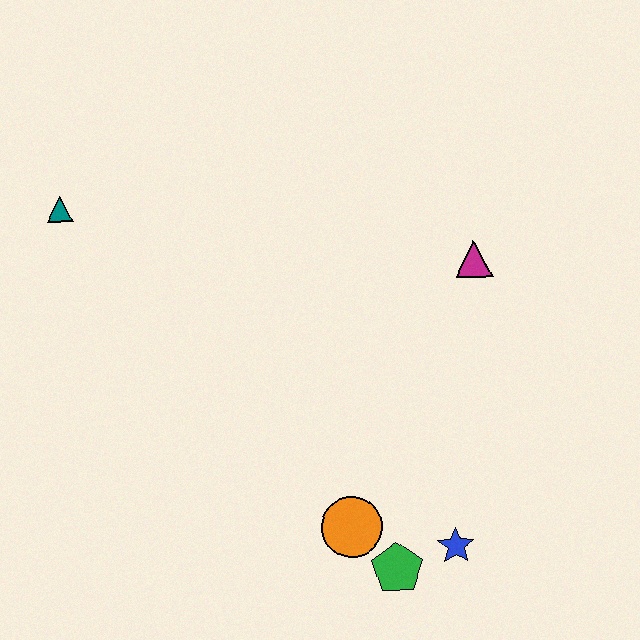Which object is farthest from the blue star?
The teal triangle is farthest from the blue star.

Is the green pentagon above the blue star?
No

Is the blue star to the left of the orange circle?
No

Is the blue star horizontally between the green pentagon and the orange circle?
No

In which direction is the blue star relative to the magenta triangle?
The blue star is below the magenta triangle.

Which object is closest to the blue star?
The green pentagon is closest to the blue star.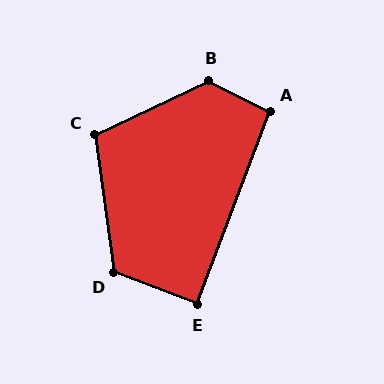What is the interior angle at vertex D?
Approximately 118 degrees (obtuse).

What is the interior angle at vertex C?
Approximately 108 degrees (obtuse).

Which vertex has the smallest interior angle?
E, at approximately 90 degrees.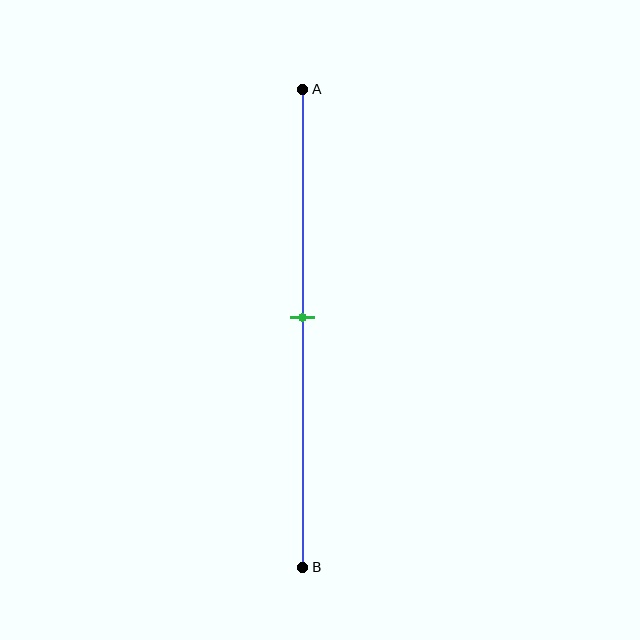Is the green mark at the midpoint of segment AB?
Yes, the mark is approximately at the midpoint.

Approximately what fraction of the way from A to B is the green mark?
The green mark is approximately 50% of the way from A to B.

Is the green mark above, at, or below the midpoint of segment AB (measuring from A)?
The green mark is approximately at the midpoint of segment AB.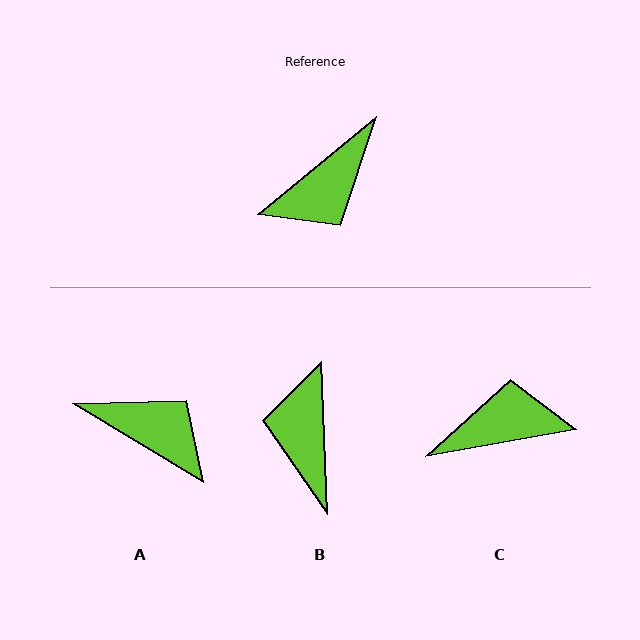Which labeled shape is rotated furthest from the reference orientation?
C, about 151 degrees away.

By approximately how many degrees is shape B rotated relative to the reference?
Approximately 127 degrees clockwise.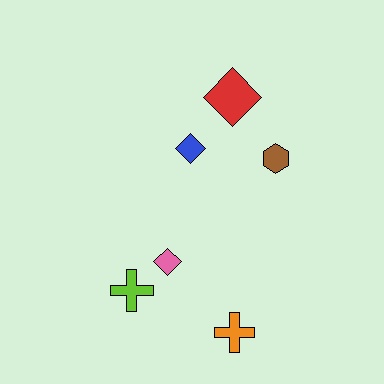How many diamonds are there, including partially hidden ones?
There are 3 diamonds.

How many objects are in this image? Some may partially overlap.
There are 6 objects.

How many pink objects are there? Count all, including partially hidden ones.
There is 1 pink object.